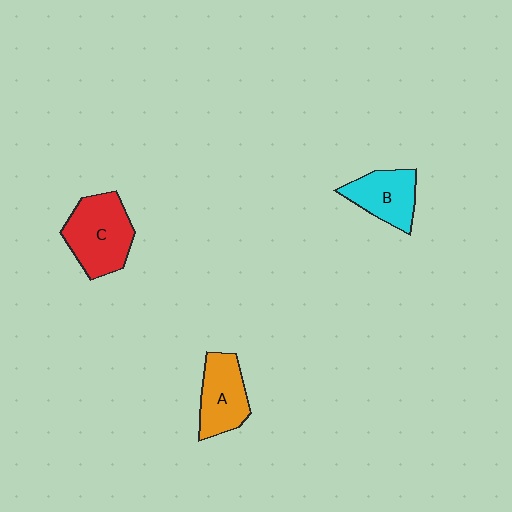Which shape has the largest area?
Shape C (red).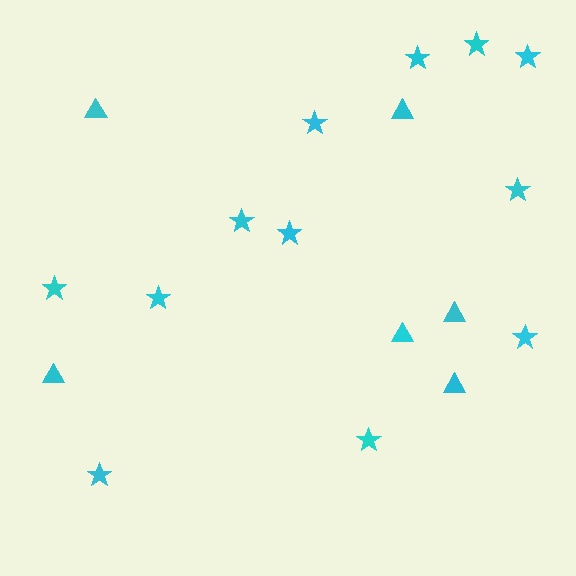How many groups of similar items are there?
There are 2 groups: one group of triangles (6) and one group of stars (12).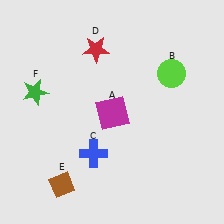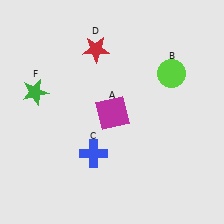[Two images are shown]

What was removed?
The brown diamond (E) was removed in Image 2.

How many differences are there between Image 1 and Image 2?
There is 1 difference between the two images.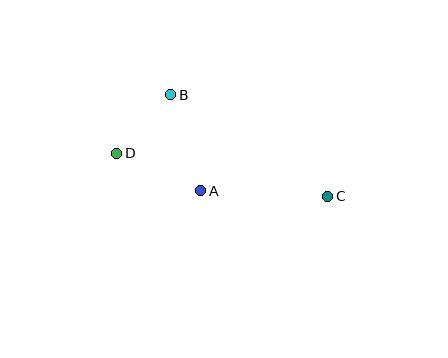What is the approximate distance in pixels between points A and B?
The distance between A and B is approximately 101 pixels.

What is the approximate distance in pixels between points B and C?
The distance between B and C is approximately 187 pixels.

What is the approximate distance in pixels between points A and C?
The distance between A and C is approximately 127 pixels.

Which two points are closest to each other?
Points B and D are closest to each other.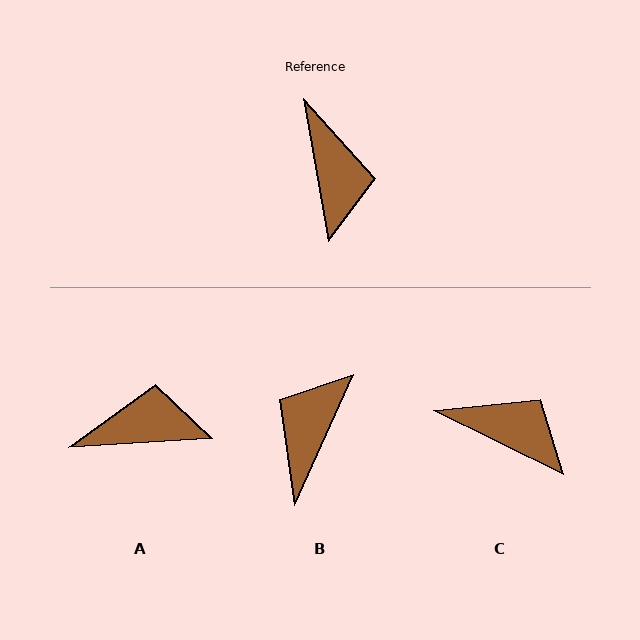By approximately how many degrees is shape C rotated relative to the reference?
Approximately 54 degrees counter-clockwise.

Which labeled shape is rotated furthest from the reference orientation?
B, about 146 degrees away.